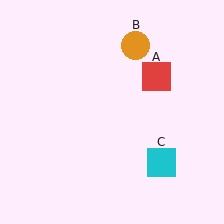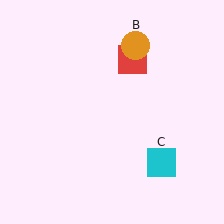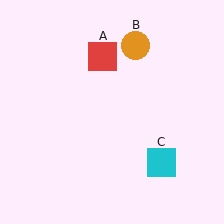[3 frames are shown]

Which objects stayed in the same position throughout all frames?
Orange circle (object B) and cyan square (object C) remained stationary.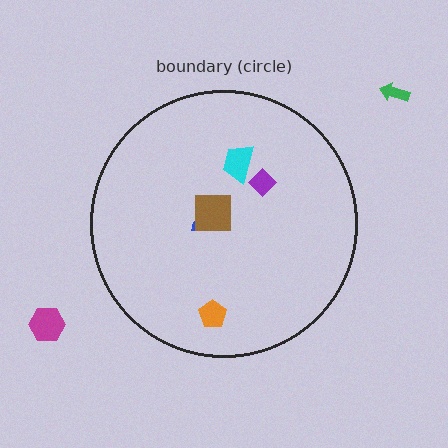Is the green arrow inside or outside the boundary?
Outside.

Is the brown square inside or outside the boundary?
Inside.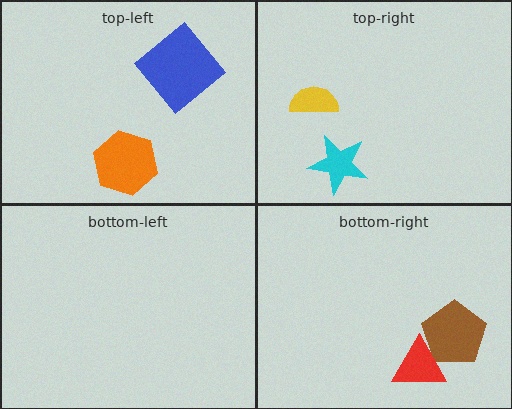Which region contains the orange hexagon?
The top-left region.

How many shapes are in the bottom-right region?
2.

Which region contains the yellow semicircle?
The top-right region.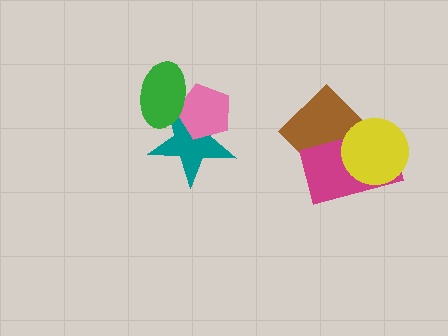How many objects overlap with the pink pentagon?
2 objects overlap with the pink pentagon.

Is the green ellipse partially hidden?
No, no other shape covers it.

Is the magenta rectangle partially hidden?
Yes, it is partially covered by another shape.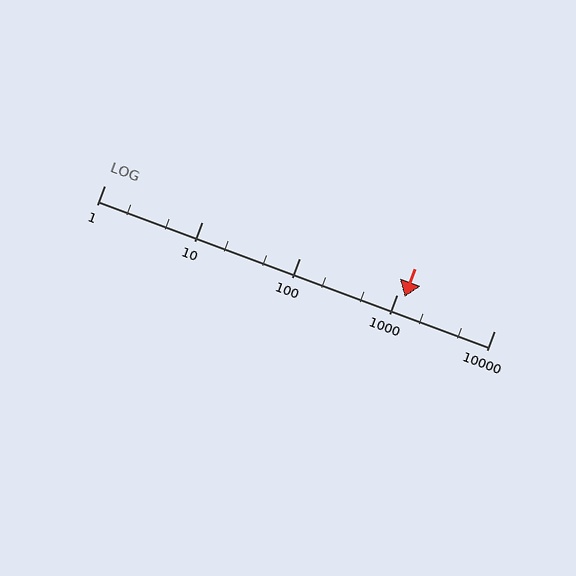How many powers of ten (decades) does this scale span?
The scale spans 4 decades, from 1 to 10000.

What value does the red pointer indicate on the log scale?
The pointer indicates approximately 1200.